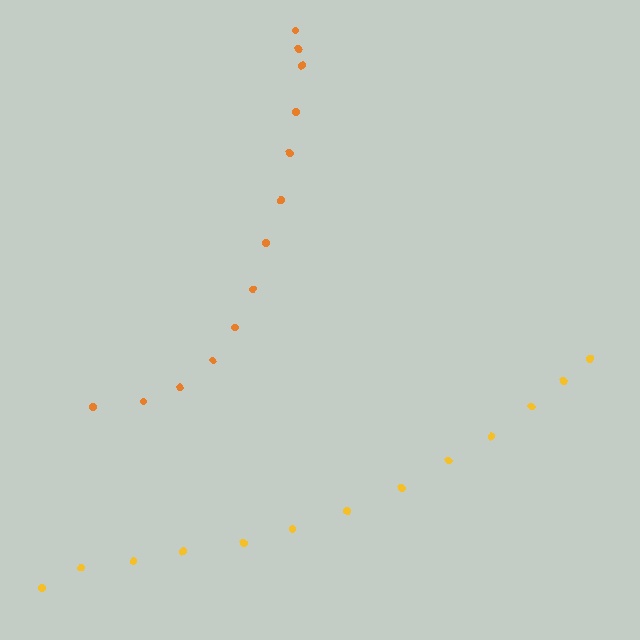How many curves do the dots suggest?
There are 2 distinct paths.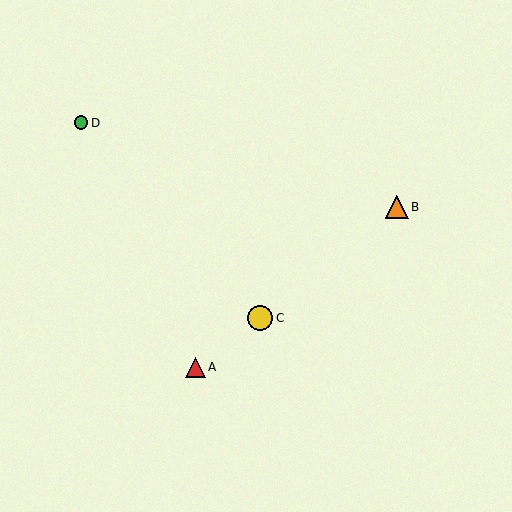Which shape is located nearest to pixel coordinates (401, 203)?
The orange triangle (labeled B) at (397, 207) is nearest to that location.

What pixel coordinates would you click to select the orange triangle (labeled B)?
Click at (397, 207) to select the orange triangle B.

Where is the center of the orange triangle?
The center of the orange triangle is at (397, 207).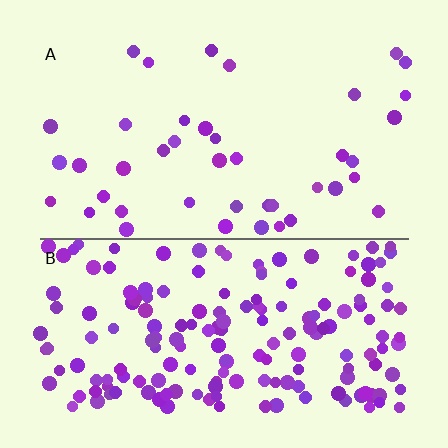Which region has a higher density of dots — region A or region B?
B (the bottom).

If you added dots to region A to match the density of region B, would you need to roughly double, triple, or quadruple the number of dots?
Approximately quadruple.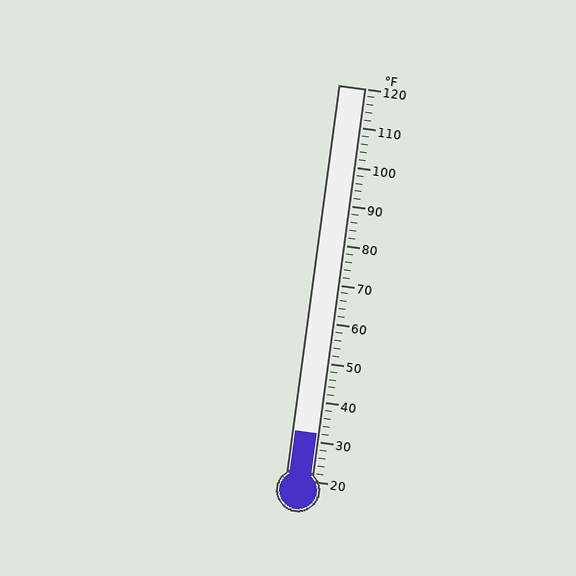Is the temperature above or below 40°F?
The temperature is below 40°F.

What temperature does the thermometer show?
The thermometer shows approximately 32°F.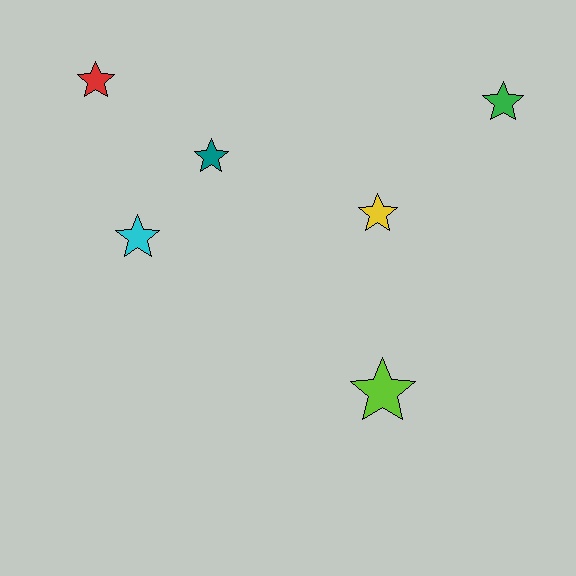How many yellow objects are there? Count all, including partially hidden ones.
There is 1 yellow object.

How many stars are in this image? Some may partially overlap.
There are 6 stars.